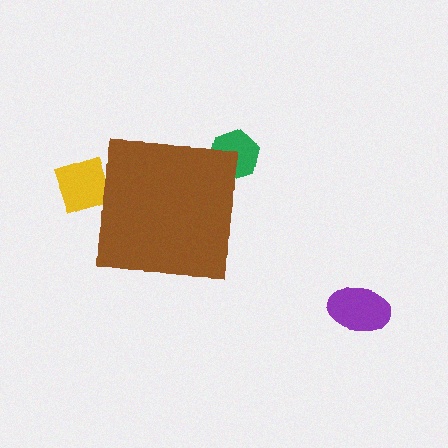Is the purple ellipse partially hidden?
No, the purple ellipse is fully visible.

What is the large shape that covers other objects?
A brown square.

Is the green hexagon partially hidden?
Yes, the green hexagon is partially hidden behind the brown square.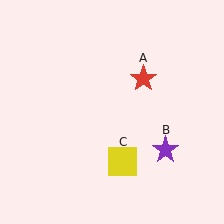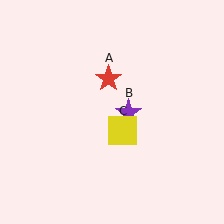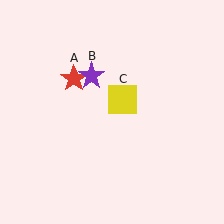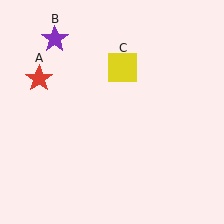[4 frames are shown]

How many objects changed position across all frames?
3 objects changed position: red star (object A), purple star (object B), yellow square (object C).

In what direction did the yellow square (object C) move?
The yellow square (object C) moved up.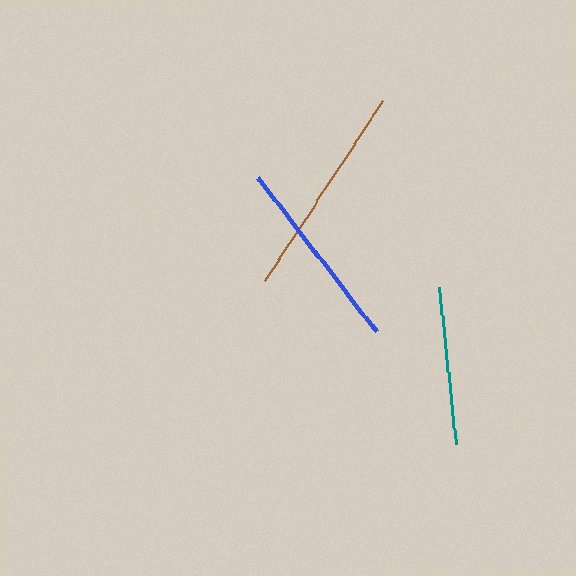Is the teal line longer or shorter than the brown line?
The brown line is longer than the teal line.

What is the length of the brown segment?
The brown segment is approximately 215 pixels long.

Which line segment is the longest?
The brown line is the longest at approximately 215 pixels.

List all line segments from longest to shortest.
From longest to shortest: brown, blue, teal.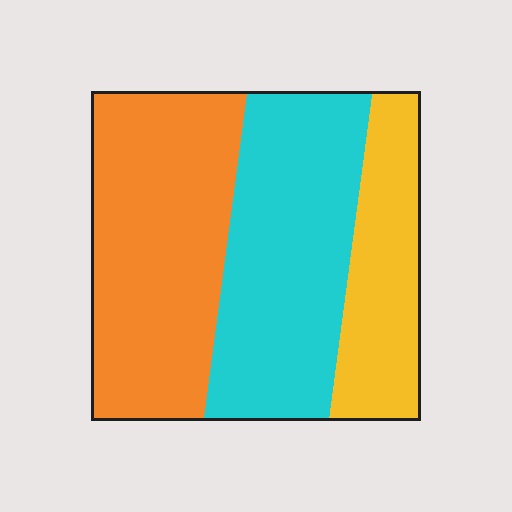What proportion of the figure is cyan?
Cyan covers 38% of the figure.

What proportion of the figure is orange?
Orange covers 41% of the figure.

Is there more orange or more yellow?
Orange.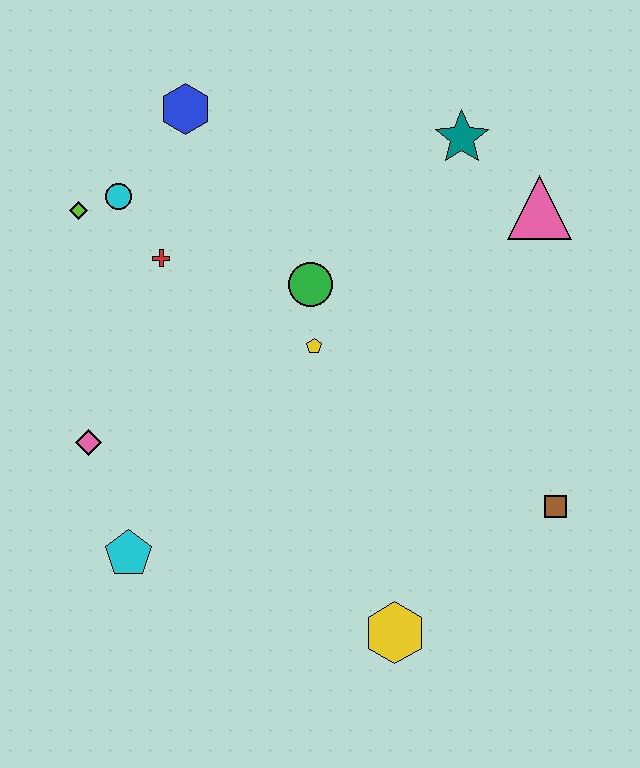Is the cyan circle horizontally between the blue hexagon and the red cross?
No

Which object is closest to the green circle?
The yellow pentagon is closest to the green circle.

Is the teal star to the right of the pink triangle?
No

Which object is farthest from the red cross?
The brown square is farthest from the red cross.